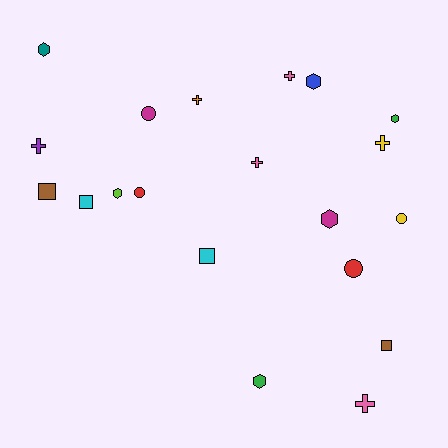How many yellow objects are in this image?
There are 2 yellow objects.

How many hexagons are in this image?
There are 6 hexagons.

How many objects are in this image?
There are 20 objects.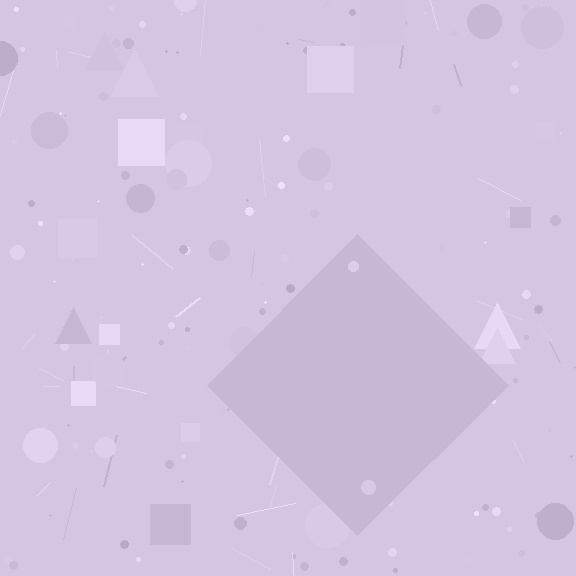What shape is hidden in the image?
A diamond is hidden in the image.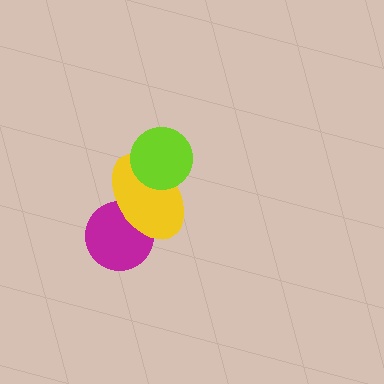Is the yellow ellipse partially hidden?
Yes, it is partially covered by another shape.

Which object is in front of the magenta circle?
The yellow ellipse is in front of the magenta circle.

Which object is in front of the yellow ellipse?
The lime circle is in front of the yellow ellipse.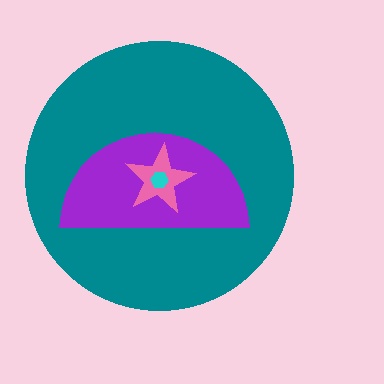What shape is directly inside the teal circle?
The purple semicircle.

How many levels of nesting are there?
4.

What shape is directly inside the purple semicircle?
The pink star.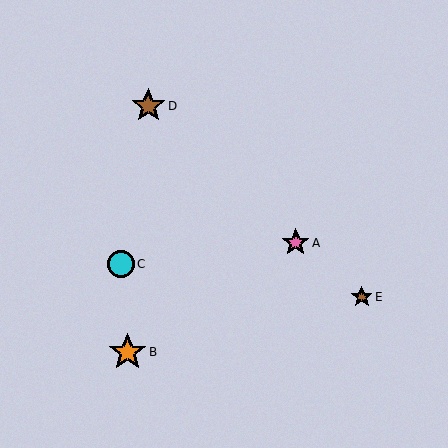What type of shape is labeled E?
Shape E is a brown star.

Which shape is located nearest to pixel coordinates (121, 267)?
The cyan circle (labeled C) at (121, 264) is nearest to that location.